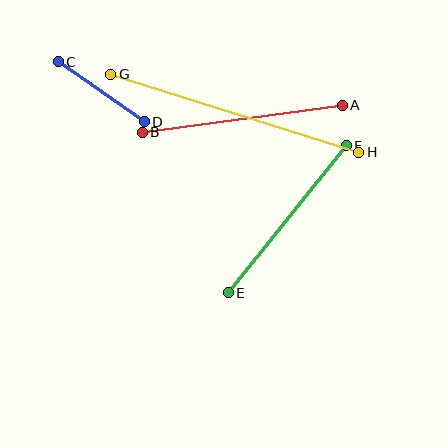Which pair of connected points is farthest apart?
Points G and H are farthest apart.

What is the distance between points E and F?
The distance is approximately 188 pixels.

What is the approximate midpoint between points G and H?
The midpoint is at approximately (235, 113) pixels.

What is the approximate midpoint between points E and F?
The midpoint is at approximately (287, 219) pixels.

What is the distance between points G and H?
The distance is approximately 260 pixels.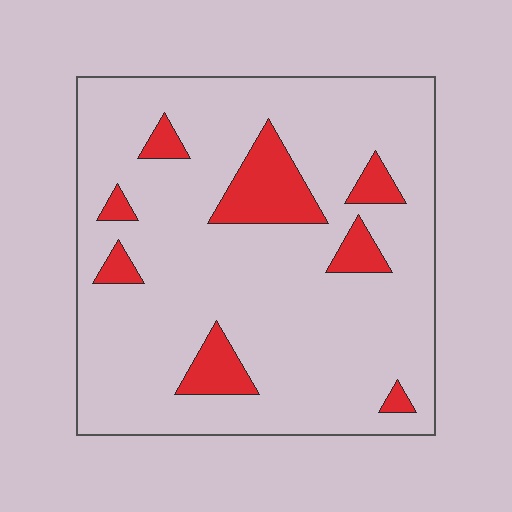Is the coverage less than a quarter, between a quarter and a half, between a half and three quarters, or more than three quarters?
Less than a quarter.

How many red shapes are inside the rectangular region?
8.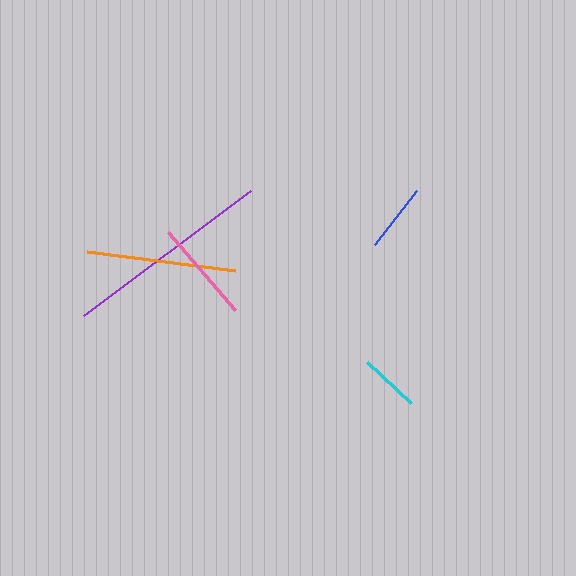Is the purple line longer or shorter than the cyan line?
The purple line is longer than the cyan line.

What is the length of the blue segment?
The blue segment is approximately 68 pixels long.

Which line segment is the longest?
The purple line is the longest at approximately 208 pixels.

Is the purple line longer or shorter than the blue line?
The purple line is longer than the blue line.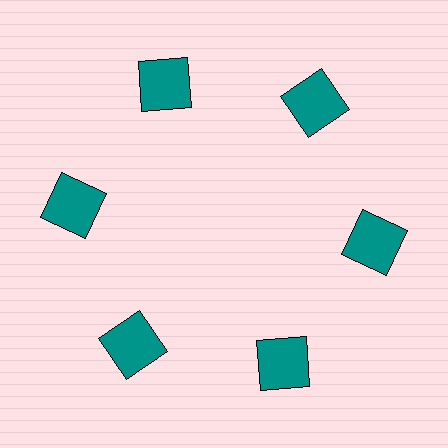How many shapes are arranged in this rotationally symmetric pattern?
There are 6 shapes, arranged in 6 groups of 1.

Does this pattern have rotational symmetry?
Yes, this pattern has 6-fold rotational symmetry. It looks the same after rotating 60 degrees around the center.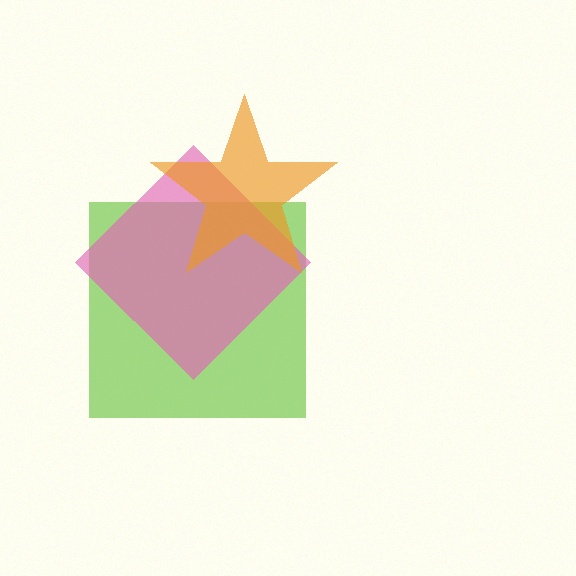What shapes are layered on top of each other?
The layered shapes are: a lime square, a pink diamond, an orange star.